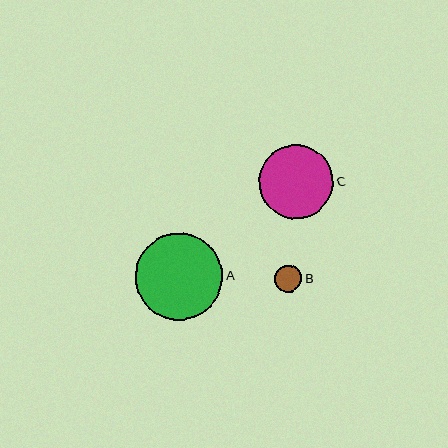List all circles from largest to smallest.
From largest to smallest: A, C, B.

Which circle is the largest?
Circle A is the largest with a size of approximately 87 pixels.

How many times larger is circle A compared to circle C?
Circle A is approximately 1.2 times the size of circle C.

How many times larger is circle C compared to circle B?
Circle C is approximately 2.7 times the size of circle B.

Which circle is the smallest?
Circle B is the smallest with a size of approximately 27 pixels.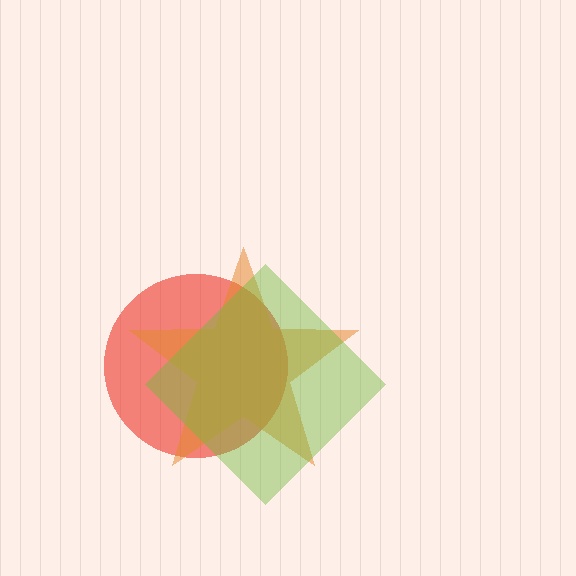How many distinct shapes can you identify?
There are 3 distinct shapes: a red circle, an orange star, a lime diamond.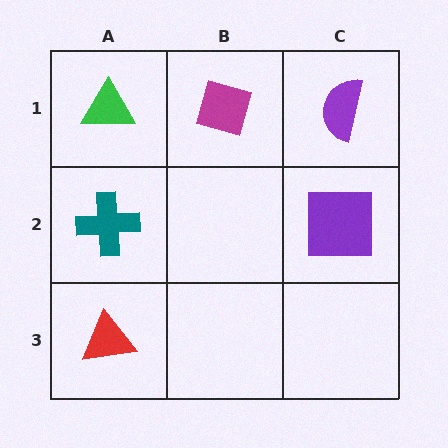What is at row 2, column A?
A teal cross.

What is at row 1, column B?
A magenta diamond.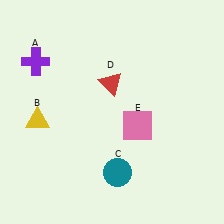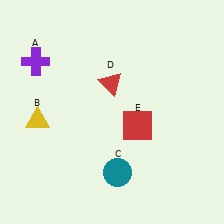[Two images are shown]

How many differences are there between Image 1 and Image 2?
There is 1 difference between the two images.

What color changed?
The square (E) changed from pink in Image 1 to red in Image 2.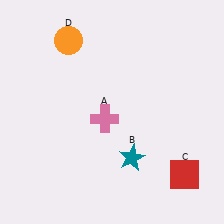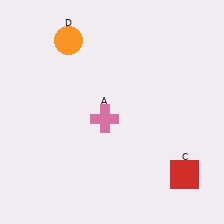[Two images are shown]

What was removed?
The teal star (B) was removed in Image 2.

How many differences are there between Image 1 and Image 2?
There is 1 difference between the two images.